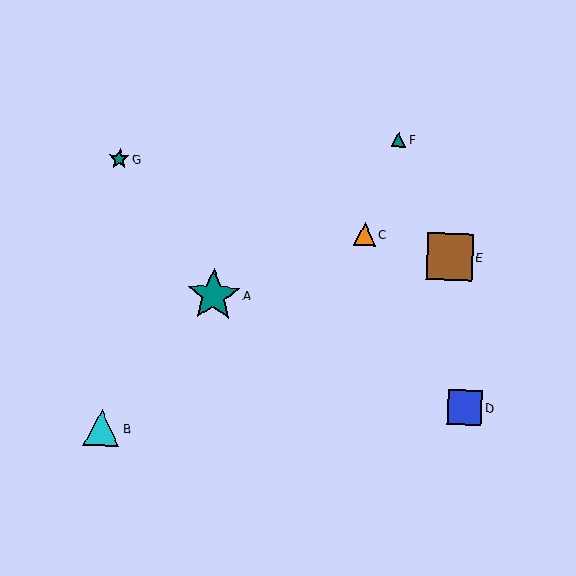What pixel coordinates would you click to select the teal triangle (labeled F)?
Click at (399, 140) to select the teal triangle F.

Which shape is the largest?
The teal star (labeled A) is the largest.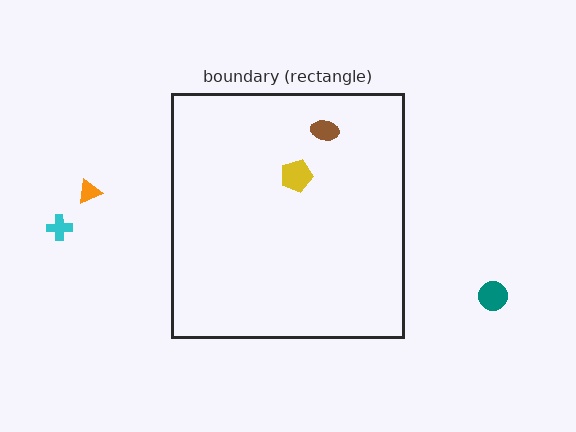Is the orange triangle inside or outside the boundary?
Outside.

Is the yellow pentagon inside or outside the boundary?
Inside.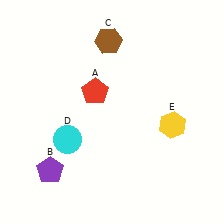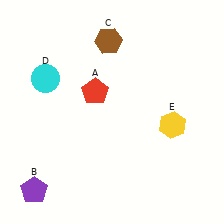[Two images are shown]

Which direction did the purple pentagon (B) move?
The purple pentagon (B) moved down.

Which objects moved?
The objects that moved are: the purple pentagon (B), the cyan circle (D).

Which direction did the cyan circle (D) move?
The cyan circle (D) moved up.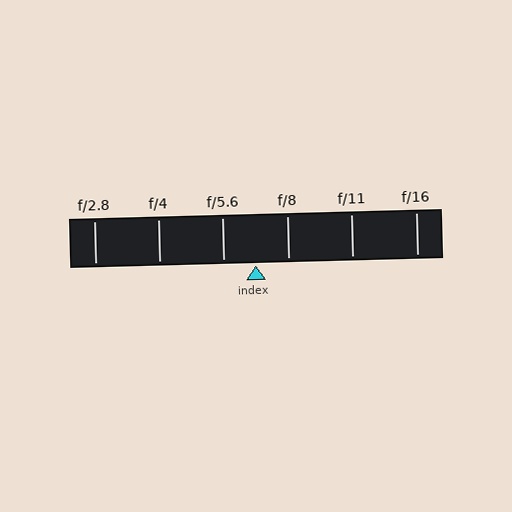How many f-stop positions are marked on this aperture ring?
There are 6 f-stop positions marked.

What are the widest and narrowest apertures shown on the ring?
The widest aperture shown is f/2.8 and the narrowest is f/16.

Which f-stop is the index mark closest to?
The index mark is closest to f/5.6.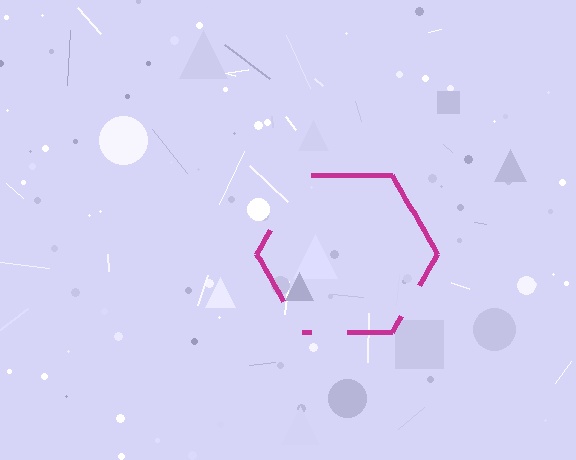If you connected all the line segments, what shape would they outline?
They would outline a hexagon.